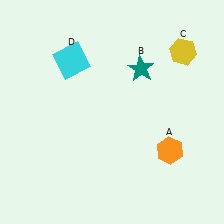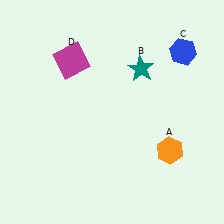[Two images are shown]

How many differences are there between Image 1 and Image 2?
There are 2 differences between the two images.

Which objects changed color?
C changed from yellow to blue. D changed from cyan to magenta.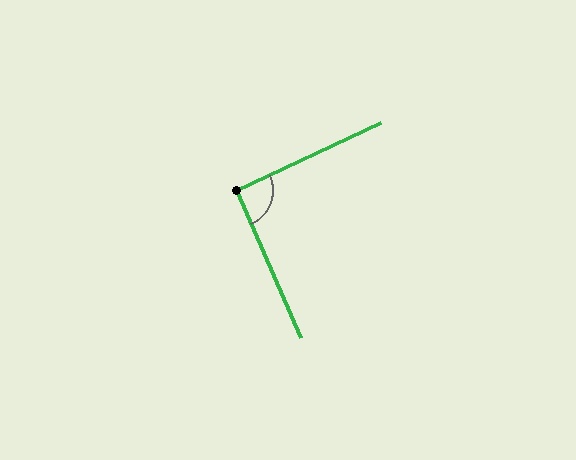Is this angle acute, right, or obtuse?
It is approximately a right angle.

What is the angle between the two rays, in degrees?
Approximately 92 degrees.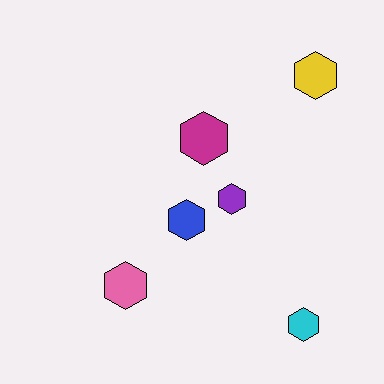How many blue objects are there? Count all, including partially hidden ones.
There is 1 blue object.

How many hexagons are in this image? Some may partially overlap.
There are 6 hexagons.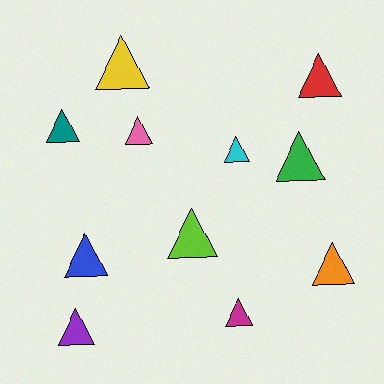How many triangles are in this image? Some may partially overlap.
There are 11 triangles.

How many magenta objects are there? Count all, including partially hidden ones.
There is 1 magenta object.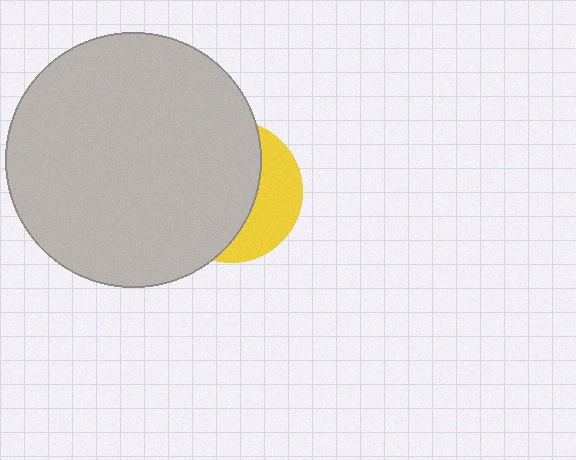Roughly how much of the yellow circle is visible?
A small part of it is visible (roughly 34%).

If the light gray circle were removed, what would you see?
You would see the complete yellow circle.